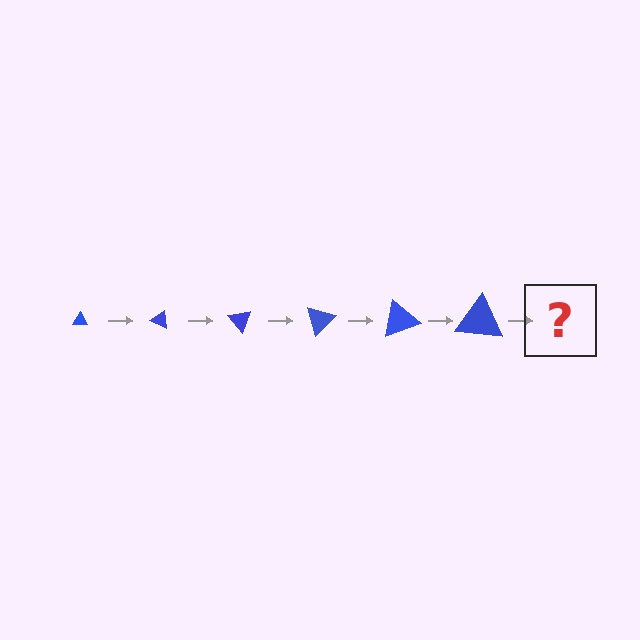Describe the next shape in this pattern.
It should be a triangle, larger than the previous one and rotated 150 degrees from the start.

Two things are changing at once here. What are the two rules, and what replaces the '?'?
The two rules are that the triangle grows larger each step and it rotates 25 degrees each step. The '?' should be a triangle, larger than the previous one and rotated 150 degrees from the start.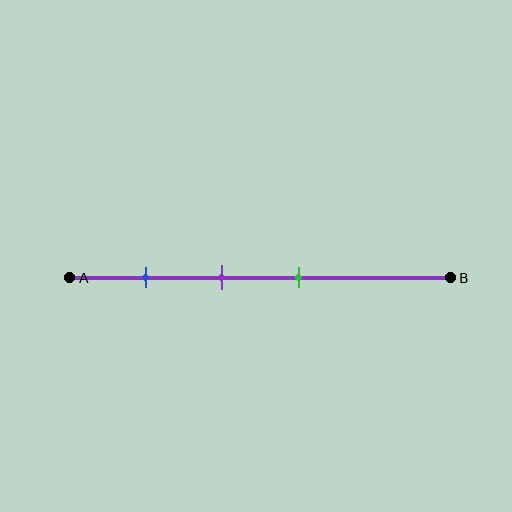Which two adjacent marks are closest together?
The purple and green marks are the closest adjacent pair.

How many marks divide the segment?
There are 3 marks dividing the segment.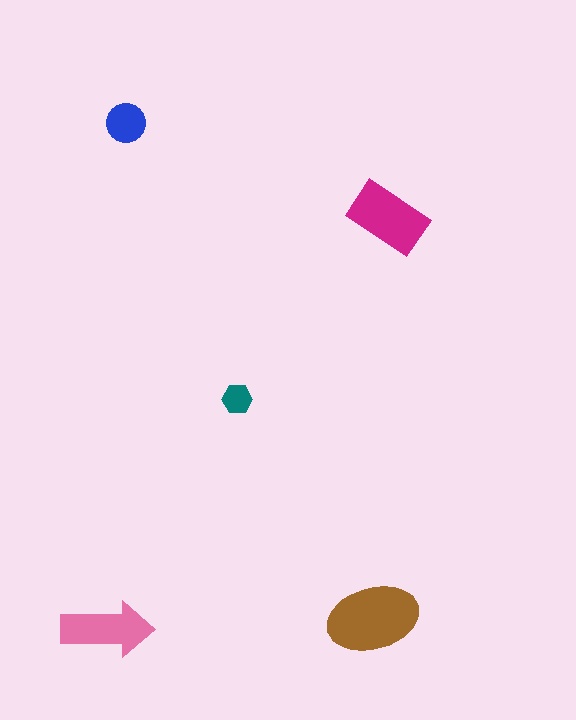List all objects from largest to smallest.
The brown ellipse, the magenta rectangle, the pink arrow, the blue circle, the teal hexagon.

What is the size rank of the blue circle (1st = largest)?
4th.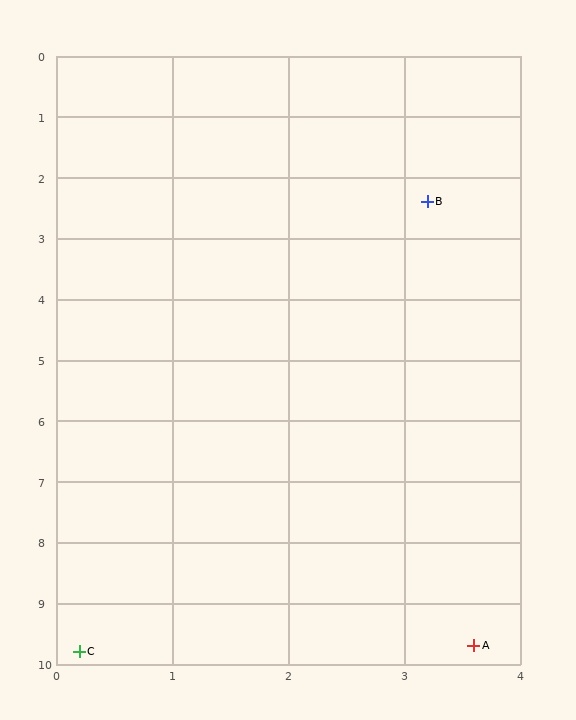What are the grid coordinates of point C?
Point C is at approximately (0.2, 9.8).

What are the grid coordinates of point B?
Point B is at approximately (3.2, 2.4).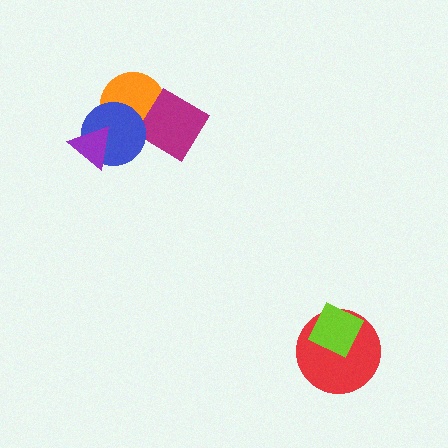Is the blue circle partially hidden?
Yes, it is partially covered by another shape.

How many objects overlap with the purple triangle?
1 object overlaps with the purple triangle.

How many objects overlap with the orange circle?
2 objects overlap with the orange circle.